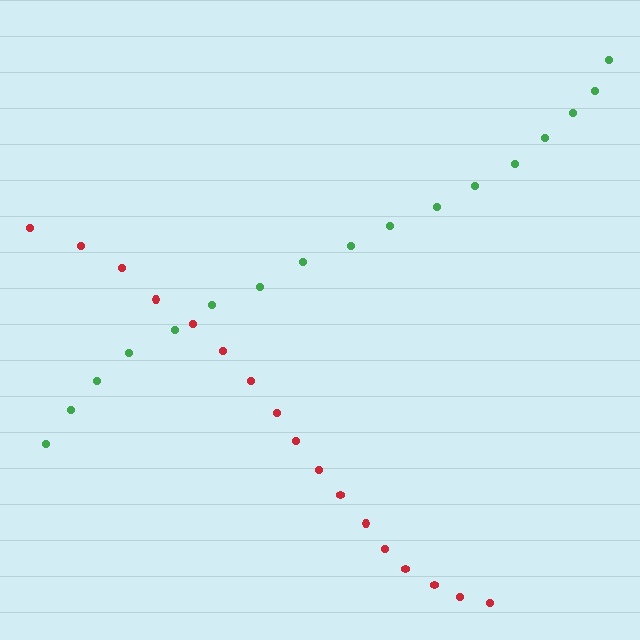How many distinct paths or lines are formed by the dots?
There are 2 distinct paths.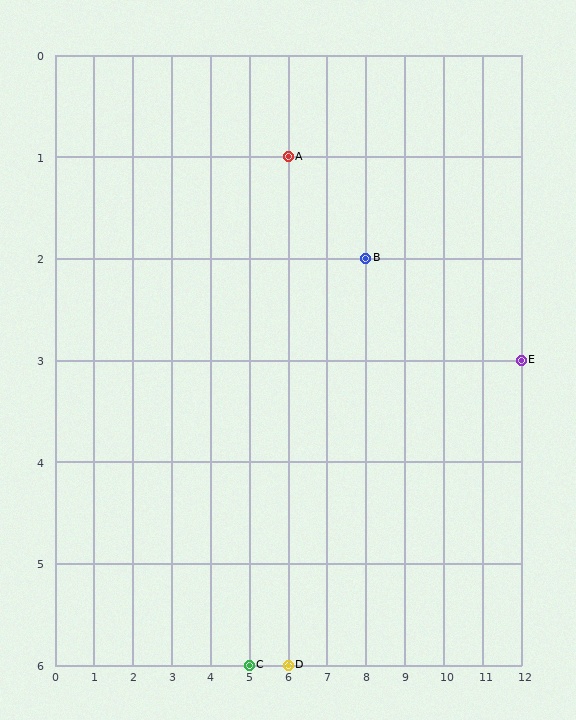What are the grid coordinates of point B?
Point B is at grid coordinates (8, 2).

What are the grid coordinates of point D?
Point D is at grid coordinates (6, 6).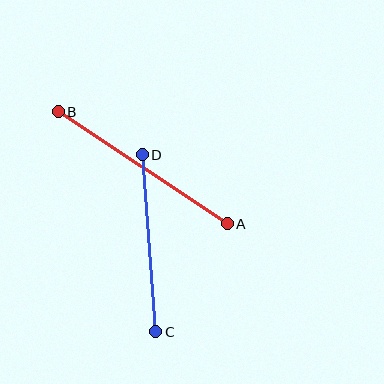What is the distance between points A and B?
The distance is approximately 203 pixels.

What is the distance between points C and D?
The distance is approximately 178 pixels.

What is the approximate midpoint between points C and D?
The midpoint is at approximately (149, 243) pixels.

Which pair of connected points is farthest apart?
Points A and B are farthest apart.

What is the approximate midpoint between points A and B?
The midpoint is at approximately (143, 168) pixels.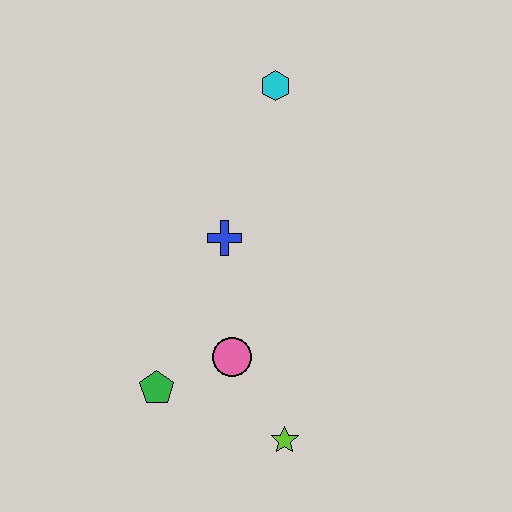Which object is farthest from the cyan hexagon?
The lime star is farthest from the cyan hexagon.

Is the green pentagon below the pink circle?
Yes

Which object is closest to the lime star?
The pink circle is closest to the lime star.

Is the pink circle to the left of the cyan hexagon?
Yes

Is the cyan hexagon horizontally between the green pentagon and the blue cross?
No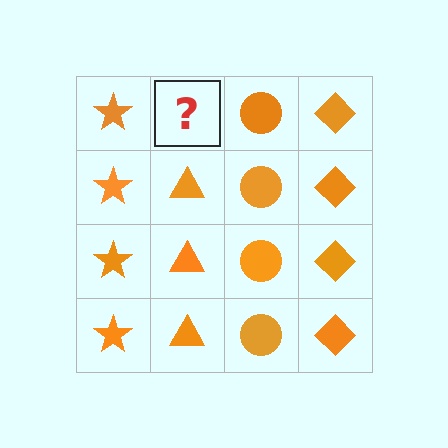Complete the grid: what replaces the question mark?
The question mark should be replaced with an orange triangle.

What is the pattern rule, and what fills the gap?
The rule is that each column has a consistent shape. The gap should be filled with an orange triangle.